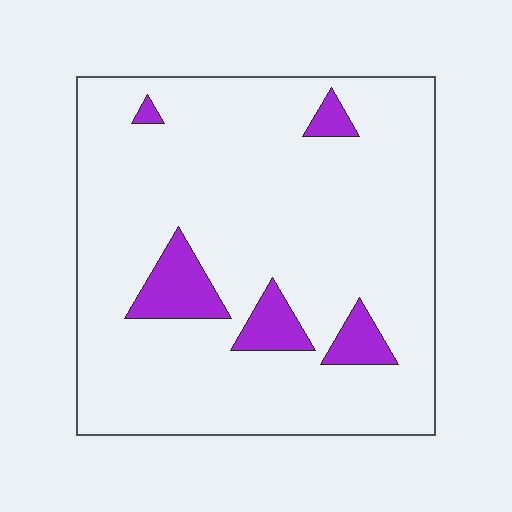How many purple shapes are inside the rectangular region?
5.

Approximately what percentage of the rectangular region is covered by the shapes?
Approximately 10%.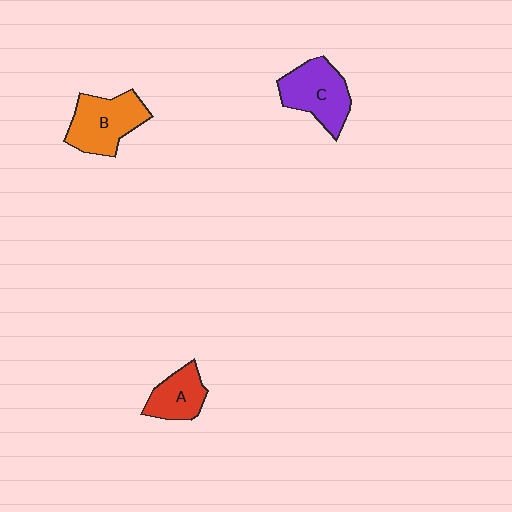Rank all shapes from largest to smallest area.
From largest to smallest: B (orange), C (purple), A (red).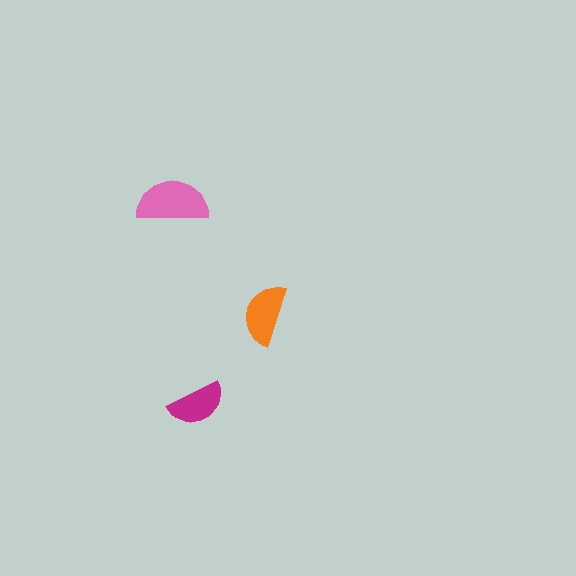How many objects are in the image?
There are 3 objects in the image.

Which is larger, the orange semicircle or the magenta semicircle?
The orange one.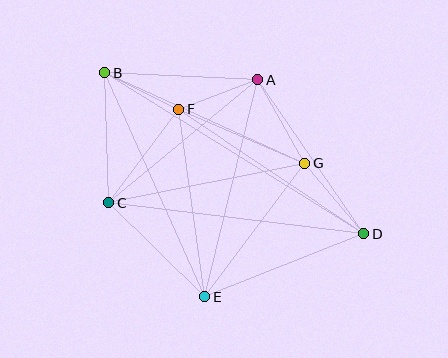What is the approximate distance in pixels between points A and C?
The distance between A and C is approximately 193 pixels.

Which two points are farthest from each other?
Points B and D are farthest from each other.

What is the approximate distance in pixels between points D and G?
The distance between D and G is approximately 92 pixels.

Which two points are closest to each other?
Points B and F are closest to each other.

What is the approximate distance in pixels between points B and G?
The distance between B and G is approximately 220 pixels.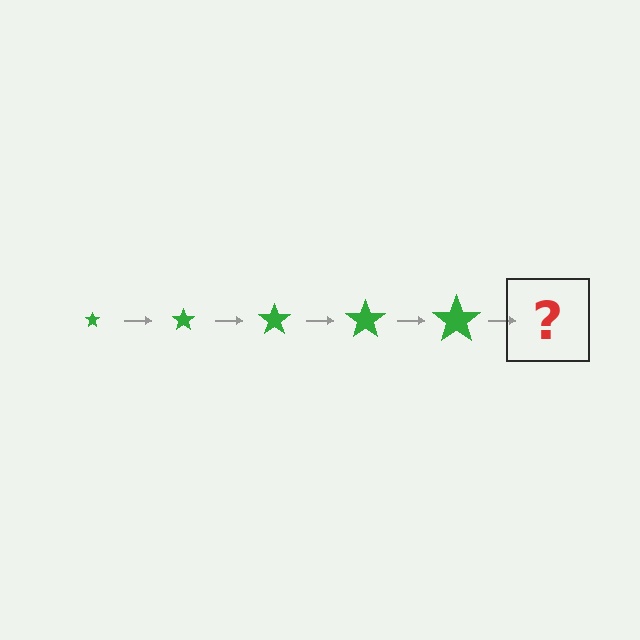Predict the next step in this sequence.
The next step is a green star, larger than the previous one.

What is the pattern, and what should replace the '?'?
The pattern is that the star gets progressively larger each step. The '?' should be a green star, larger than the previous one.